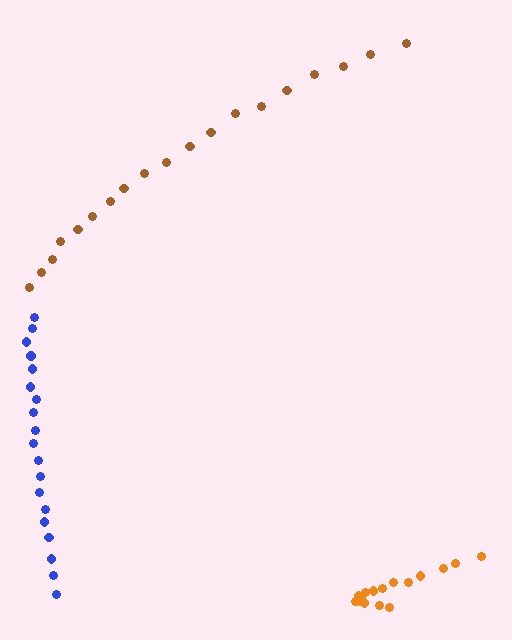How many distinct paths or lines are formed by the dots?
There are 3 distinct paths.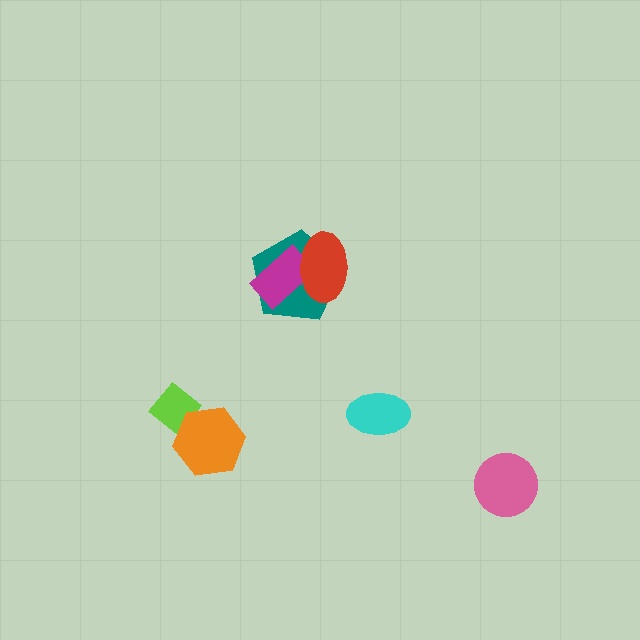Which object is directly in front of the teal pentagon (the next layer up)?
The magenta rectangle is directly in front of the teal pentagon.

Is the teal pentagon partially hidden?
Yes, it is partially covered by another shape.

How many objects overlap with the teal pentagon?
2 objects overlap with the teal pentagon.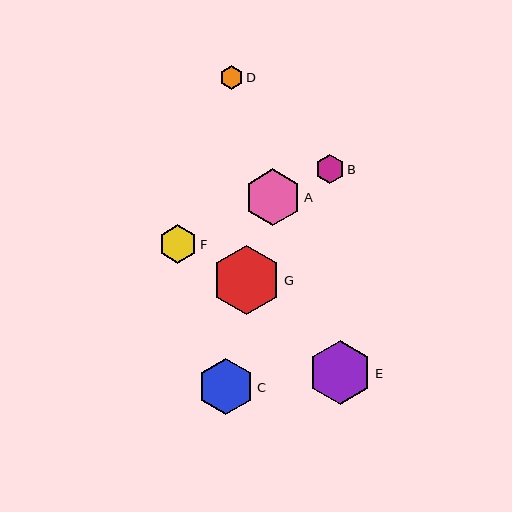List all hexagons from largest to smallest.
From largest to smallest: G, E, A, C, F, B, D.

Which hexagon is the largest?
Hexagon G is the largest with a size of approximately 69 pixels.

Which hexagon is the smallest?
Hexagon D is the smallest with a size of approximately 23 pixels.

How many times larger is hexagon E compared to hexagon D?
Hexagon E is approximately 2.8 times the size of hexagon D.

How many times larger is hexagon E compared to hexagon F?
Hexagon E is approximately 1.7 times the size of hexagon F.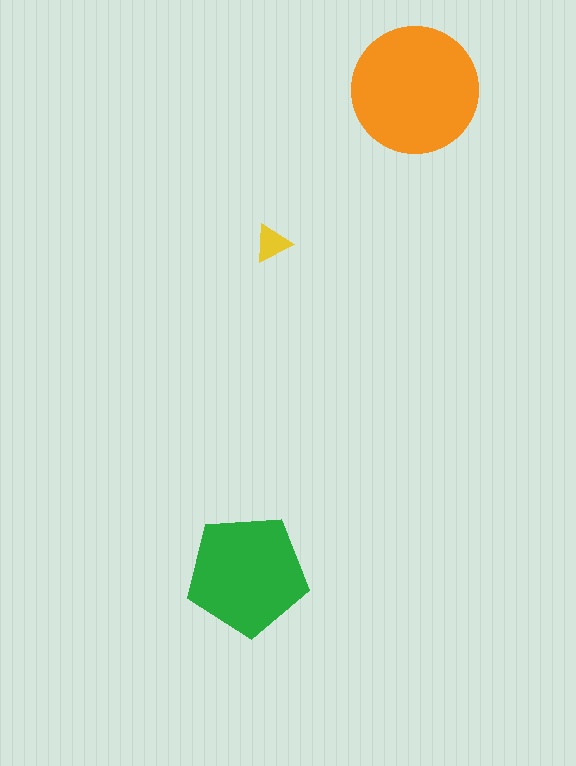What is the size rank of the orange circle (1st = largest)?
1st.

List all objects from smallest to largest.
The yellow triangle, the green pentagon, the orange circle.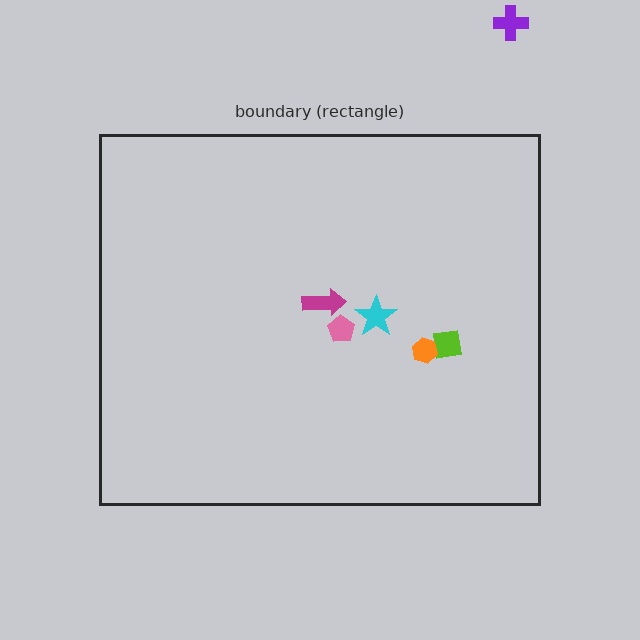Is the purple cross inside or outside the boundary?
Outside.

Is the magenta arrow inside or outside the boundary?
Inside.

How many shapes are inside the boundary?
5 inside, 1 outside.